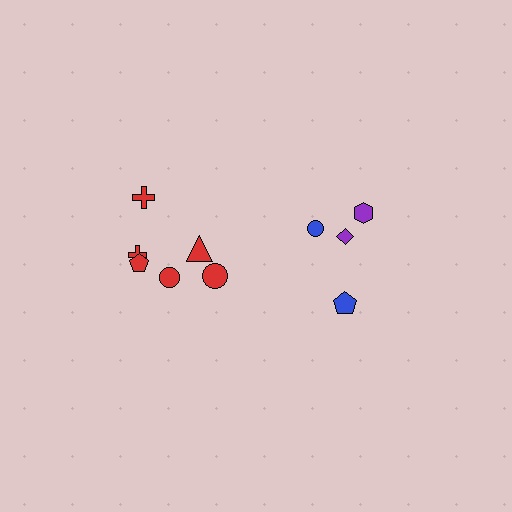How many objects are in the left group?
There are 6 objects.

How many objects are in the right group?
There are 4 objects.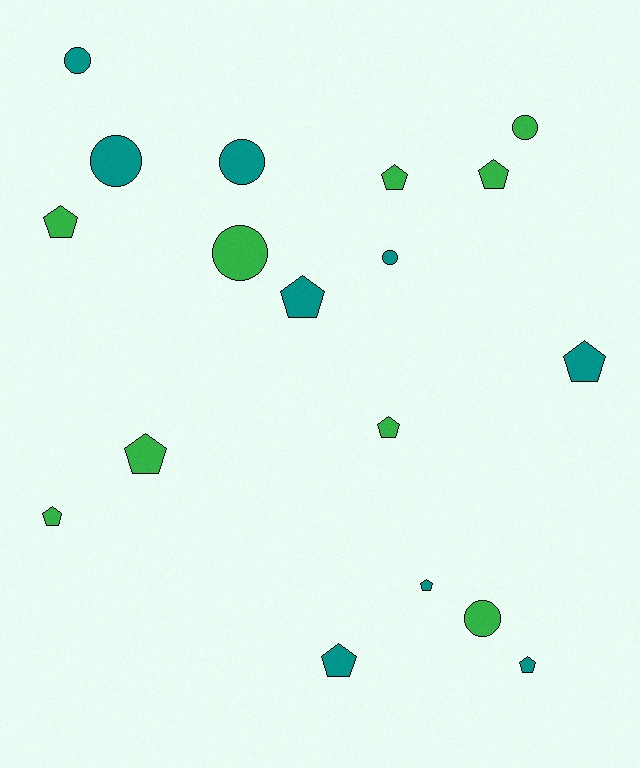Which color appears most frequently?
Teal, with 9 objects.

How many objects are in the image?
There are 18 objects.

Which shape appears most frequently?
Pentagon, with 11 objects.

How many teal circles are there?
There are 4 teal circles.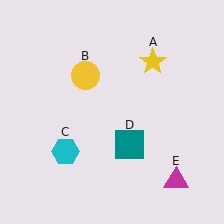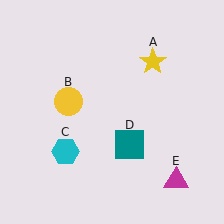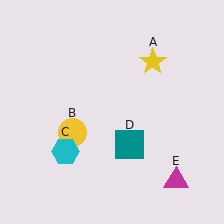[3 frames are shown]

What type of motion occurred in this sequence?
The yellow circle (object B) rotated counterclockwise around the center of the scene.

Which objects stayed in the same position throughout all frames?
Yellow star (object A) and cyan hexagon (object C) and teal square (object D) and magenta triangle (object E) remained stationary.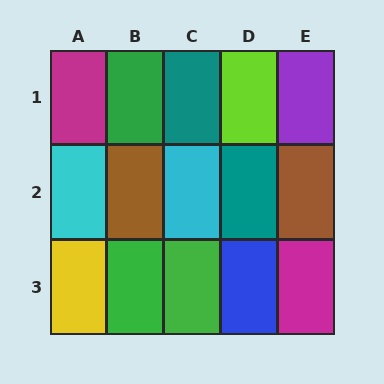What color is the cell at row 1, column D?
Lime.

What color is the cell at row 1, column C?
Teal.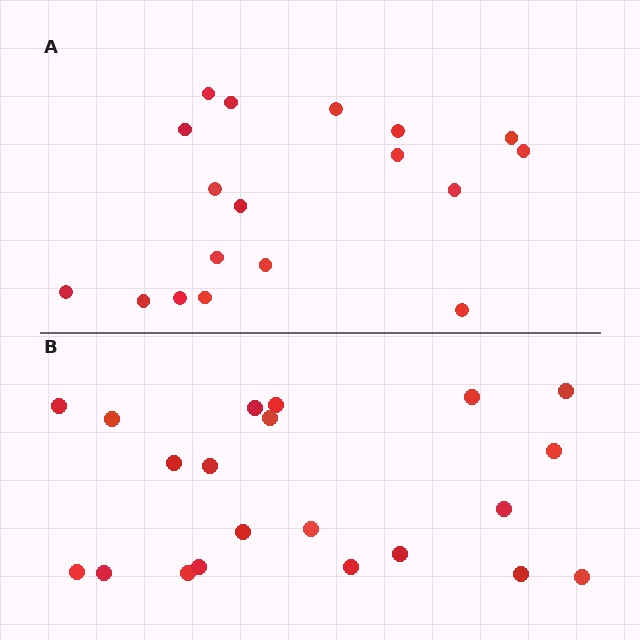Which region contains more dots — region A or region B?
Region B (the bottom region) has more dots.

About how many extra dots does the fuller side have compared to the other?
Region B has just a few more — roughly 2 or 3 more dots than region A.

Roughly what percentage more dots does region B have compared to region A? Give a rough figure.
About 15% more.